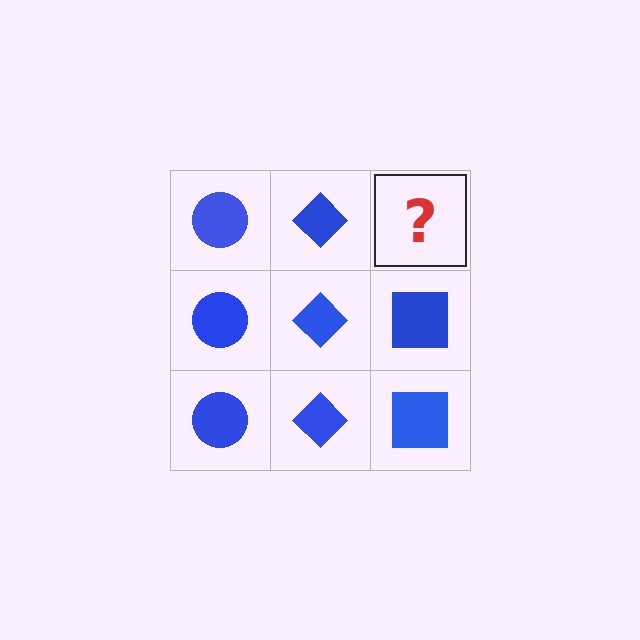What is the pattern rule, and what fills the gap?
The rule is that each column has a consistent shape. The gap should be filled with a blue square.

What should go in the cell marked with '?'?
The missing cell should contain a blue square.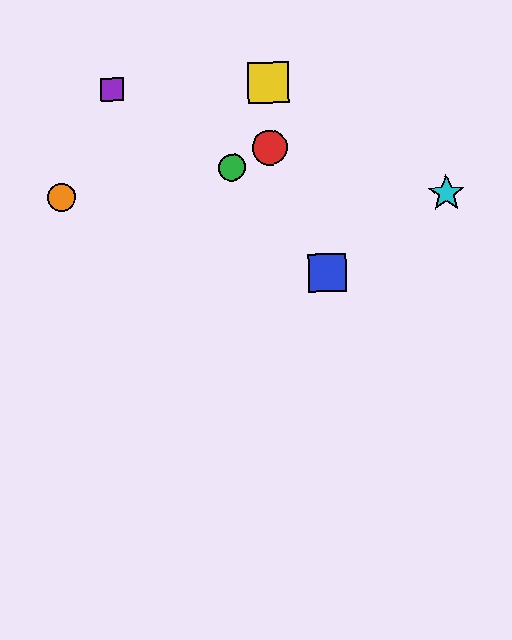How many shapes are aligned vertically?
2 shapes (the red circle, the yellow square) are aligned vertically.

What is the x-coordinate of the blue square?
The blue square is at x≈327.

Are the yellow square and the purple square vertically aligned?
No, the yellow square is at x≈268 and the purple square is at x≈112.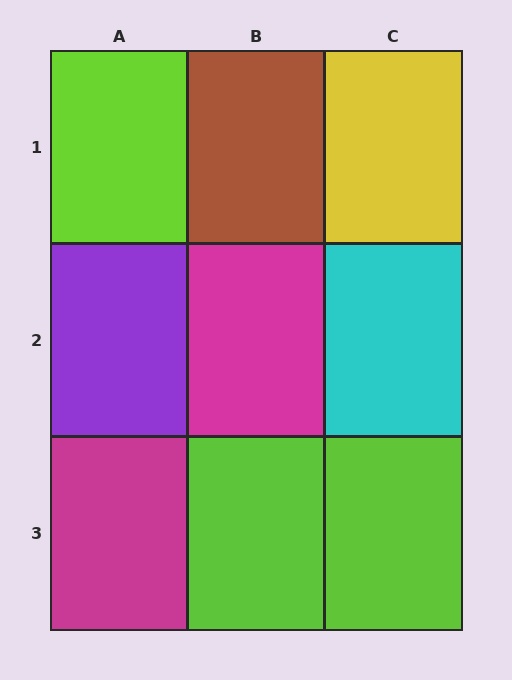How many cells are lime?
3 cells are lime.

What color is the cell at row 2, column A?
Purple.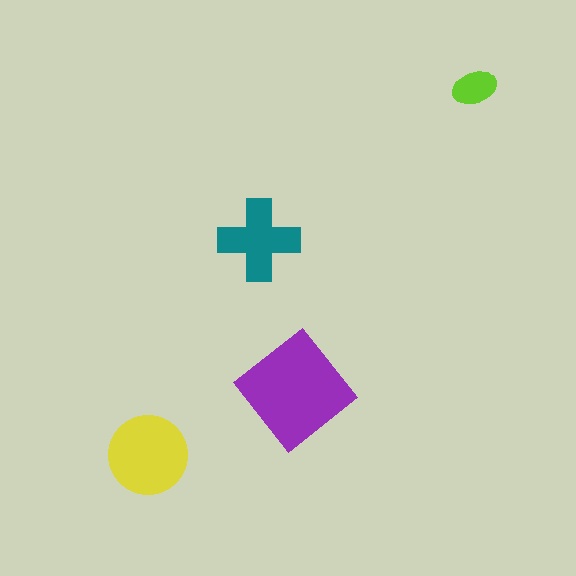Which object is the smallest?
The lime ellipse.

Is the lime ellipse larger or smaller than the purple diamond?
Smaller.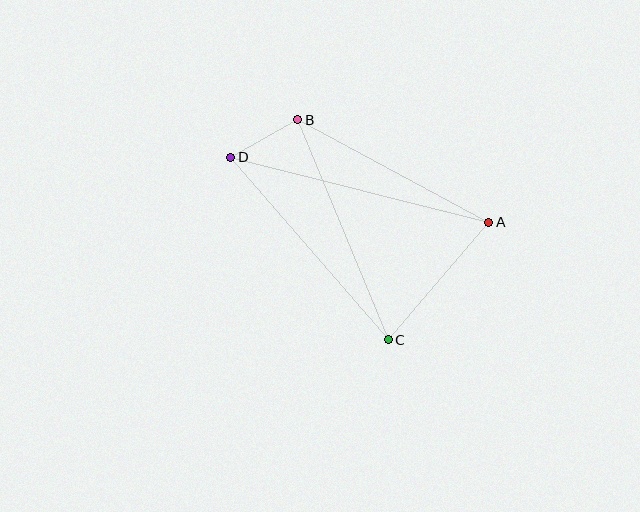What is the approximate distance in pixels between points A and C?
The distance between A and C is approximately 154 pixels.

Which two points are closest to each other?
Points B and D are closest to each other.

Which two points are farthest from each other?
Points A and D are farthest from each other.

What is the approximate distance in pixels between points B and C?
The distance between B and C is approximately 238 pixels.